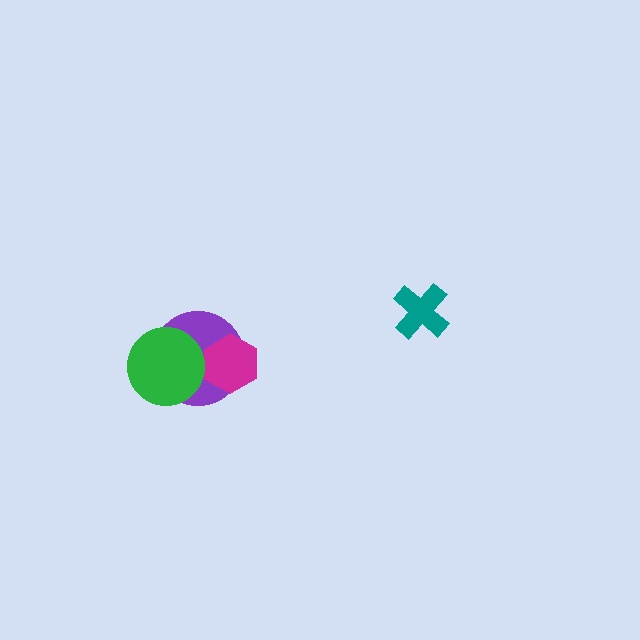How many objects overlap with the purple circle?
2 objects overlap with the purple circle.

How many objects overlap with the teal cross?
0 objects overlap with the teal cross.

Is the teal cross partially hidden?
No, no other shape covers it.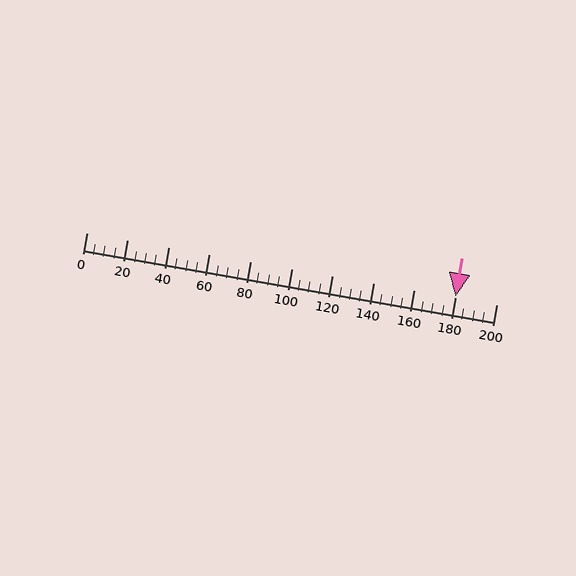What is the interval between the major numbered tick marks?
The major tick marks are spaced 20 units apart.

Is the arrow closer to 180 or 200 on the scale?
The arrow is closer to 180.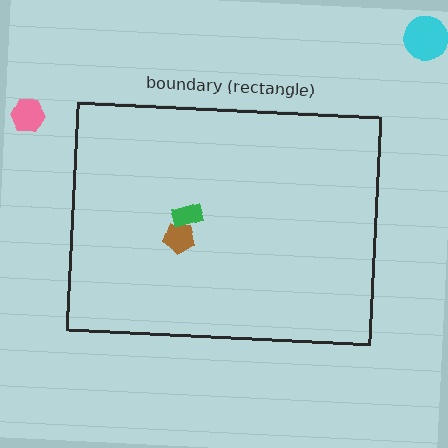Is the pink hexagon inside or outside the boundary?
Outside.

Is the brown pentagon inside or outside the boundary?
Inside.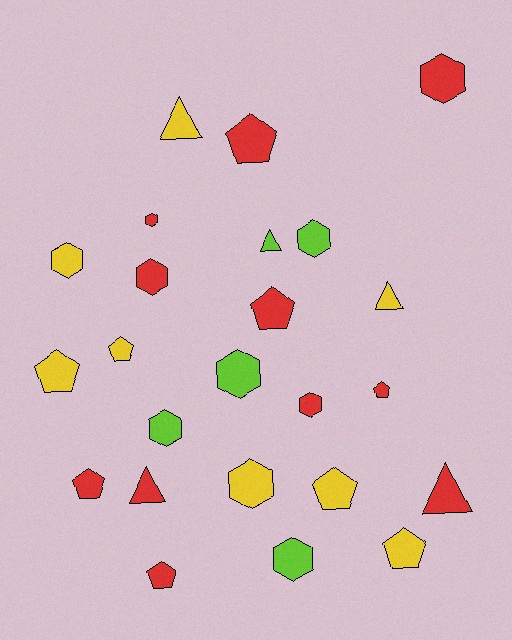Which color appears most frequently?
Red, with 11 objects.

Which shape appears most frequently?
Hexagon, with 10 objects.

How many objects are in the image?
There are 24 objects.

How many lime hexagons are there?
There are 4 lime hexagons.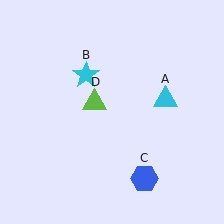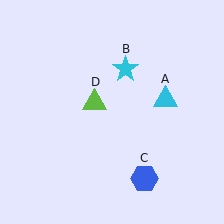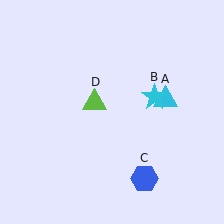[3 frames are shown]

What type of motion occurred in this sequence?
The cyan star (object B) rotated clockwise around the center of the scene.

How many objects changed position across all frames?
1 object changed position: cyan star (object B).